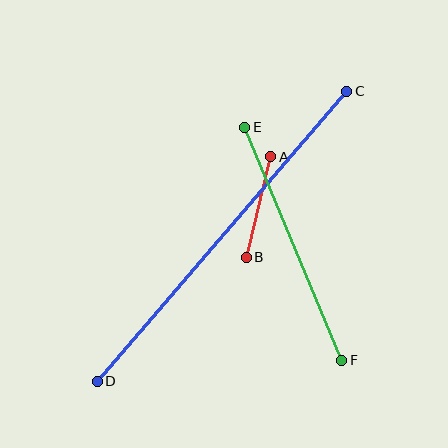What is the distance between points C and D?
The distance is approximately 382 pixels.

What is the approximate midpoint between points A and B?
The midpoint is at approximately (259, 207) pixels.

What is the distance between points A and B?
The distance is approximately 103 pixels.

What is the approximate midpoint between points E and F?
The midpoint is at approximately (293, 244) pixels.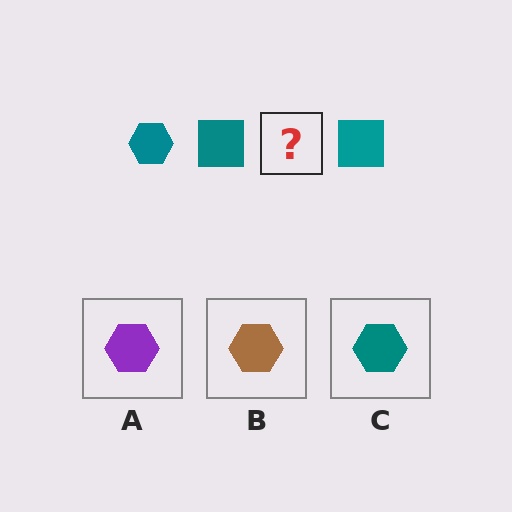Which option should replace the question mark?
Option C.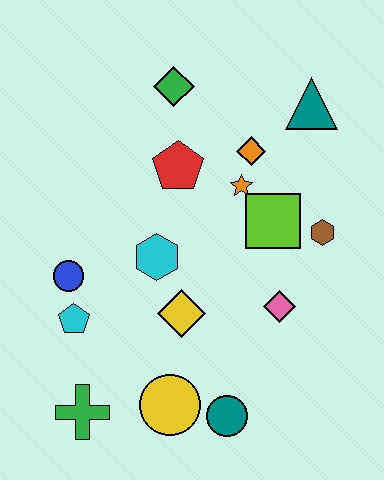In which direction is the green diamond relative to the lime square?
The green diamond is above the lime square.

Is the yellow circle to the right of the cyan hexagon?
Yes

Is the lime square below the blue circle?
No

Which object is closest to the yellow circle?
The teal circle is closest to the yellow circle.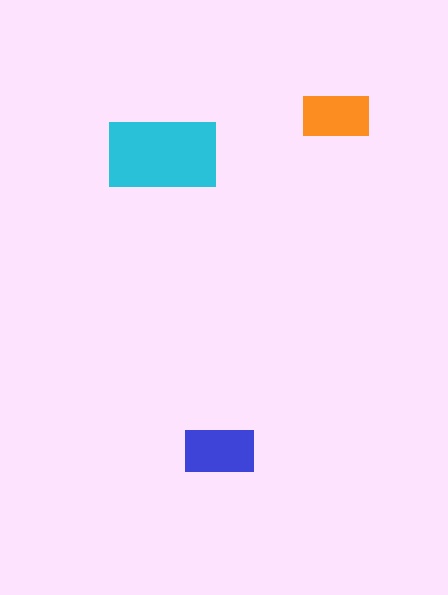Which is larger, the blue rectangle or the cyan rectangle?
The cyan one.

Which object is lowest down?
The blue rectangle is bottommost.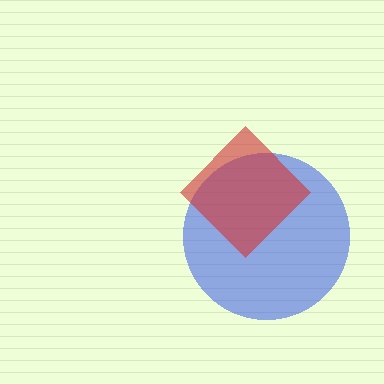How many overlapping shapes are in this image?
There are 2 overlapping shapes in the image.